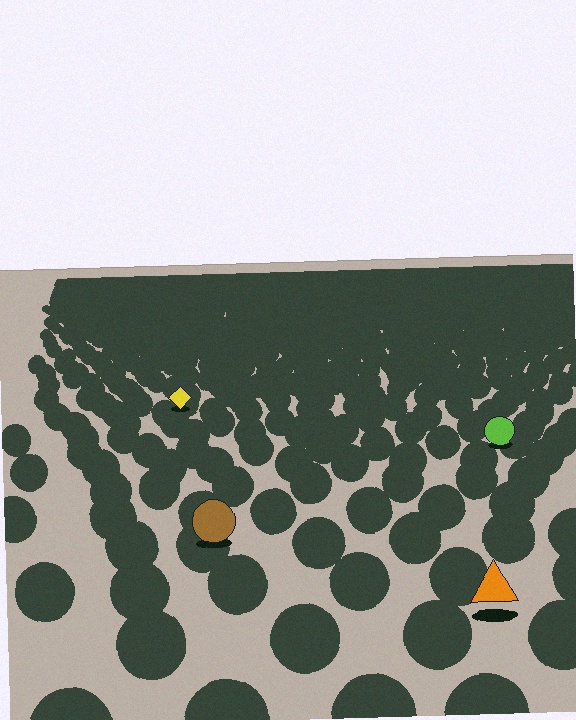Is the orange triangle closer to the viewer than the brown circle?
Yes. The orange triangle is closer — you can tell from the texture gradient: the ground texture is coarser near it.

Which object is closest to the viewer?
The orange triangle is closest. The texture marks near it are larger and more spread out.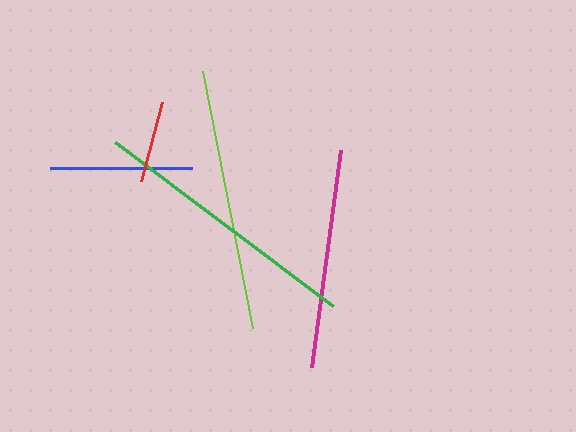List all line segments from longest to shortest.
From longest to shortest: green, lime, magenta, blue, red.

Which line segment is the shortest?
The red line is the shortest at approximately 82 pixels.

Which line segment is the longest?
The green line is the longest at approximately 273 pixels.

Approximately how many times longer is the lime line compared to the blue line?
The lime line is approximately 1.8 times the length of the blue line.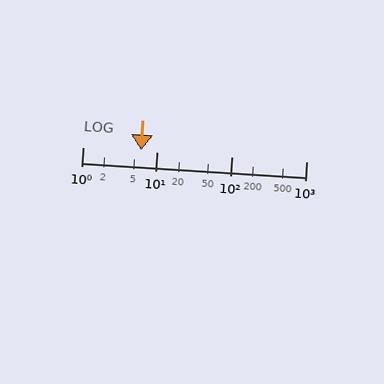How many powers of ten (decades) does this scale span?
The scale spans 3 decades, from 1 to 1000.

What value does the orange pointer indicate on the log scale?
The pointer indicates approximately 6.1.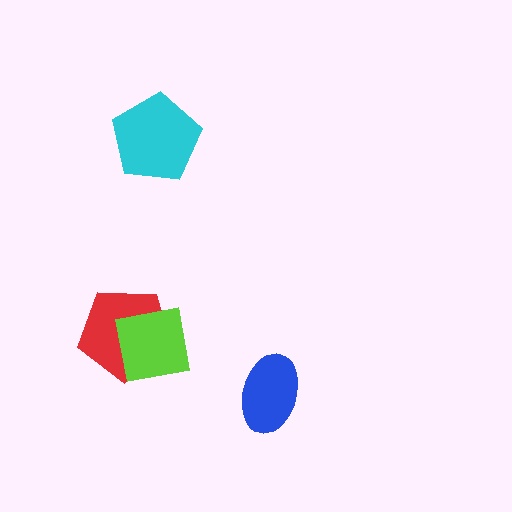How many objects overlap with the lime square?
1 object overlaps with the lime square.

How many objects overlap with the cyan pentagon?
0 objects overlap with the cyan pentagon.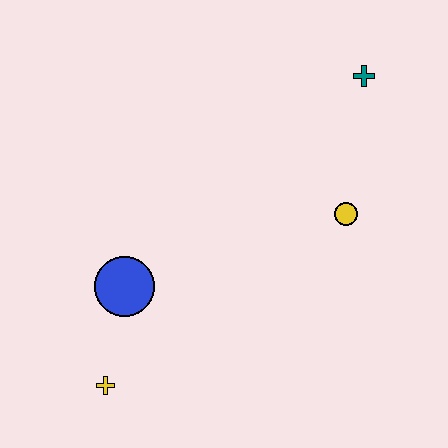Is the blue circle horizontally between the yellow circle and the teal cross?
No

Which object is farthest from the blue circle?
The teal cross is farthest from the blue circle.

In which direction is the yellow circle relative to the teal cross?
The yellow circle is below the teal cross.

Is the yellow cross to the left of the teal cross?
Yes